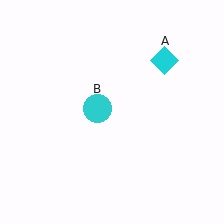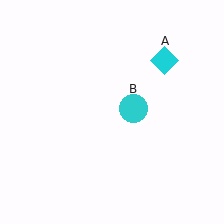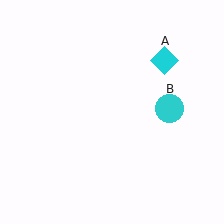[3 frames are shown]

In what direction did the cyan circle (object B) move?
The cyan circle (object B) moved right.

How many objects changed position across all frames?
1 object changed position: cyan circle (object B).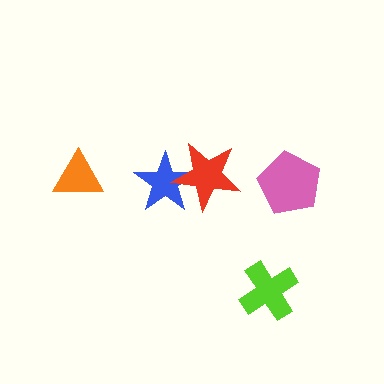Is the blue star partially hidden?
Yes, it is partially covered by another shape.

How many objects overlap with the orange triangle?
0 objects overlap with the orange triangle.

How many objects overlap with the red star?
1 object overlaps with the red star.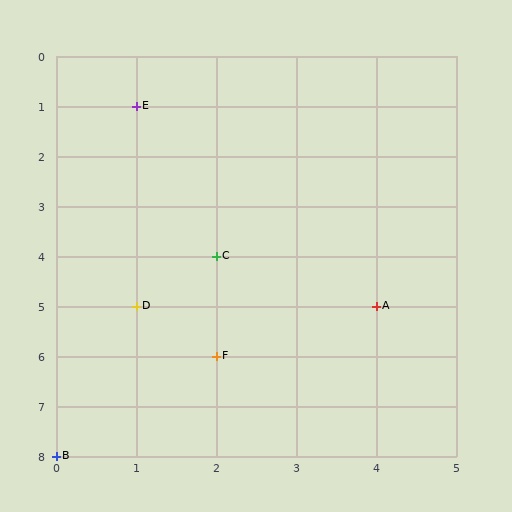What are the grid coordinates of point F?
Point F is at grid coordinates (2, 6).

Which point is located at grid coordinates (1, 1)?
Point E is at (1, 1).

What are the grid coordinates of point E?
Point E is at grid coordinates (1, 1).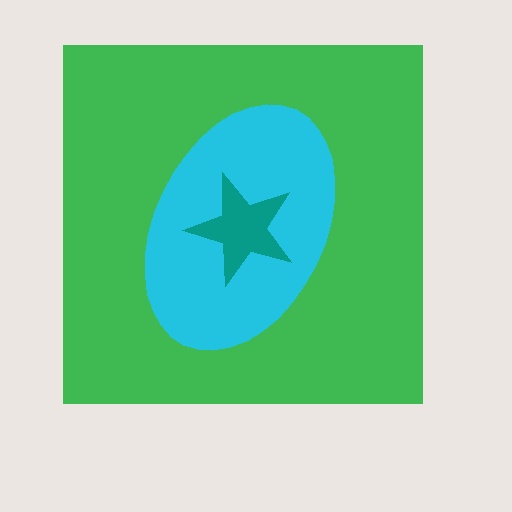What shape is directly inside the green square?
The cyan ellipse.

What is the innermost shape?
The teal star.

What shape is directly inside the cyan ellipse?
The teal star.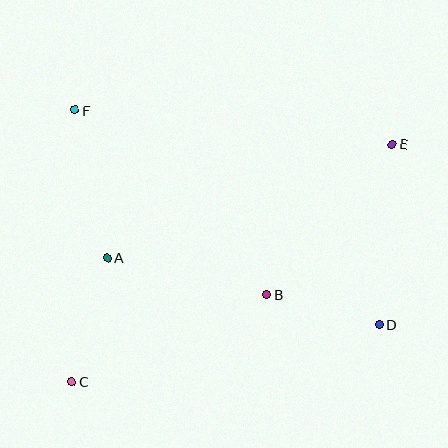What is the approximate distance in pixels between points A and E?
The distance between A and E is approximately 307 pixels.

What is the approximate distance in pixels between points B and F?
The distance between B and F is approximately 266 pixels.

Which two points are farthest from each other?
Points C and E are farthest from each other.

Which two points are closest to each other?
Points B and D are closest to each other.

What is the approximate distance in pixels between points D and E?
The distance between D and E is approximately 181 pixels.